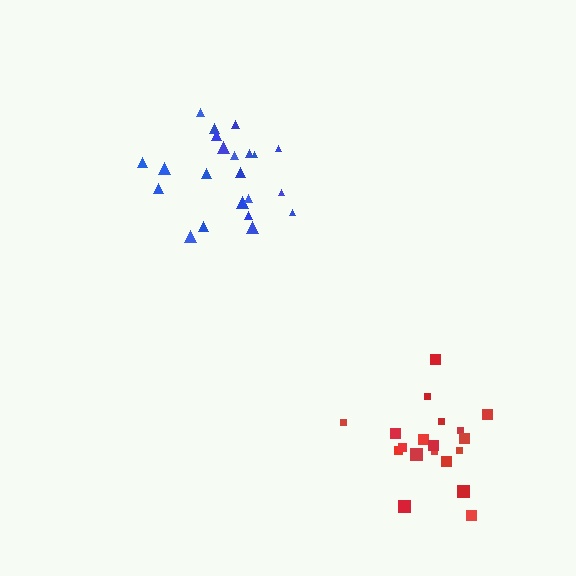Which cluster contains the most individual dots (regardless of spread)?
Blue (22).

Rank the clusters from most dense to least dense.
red, blue.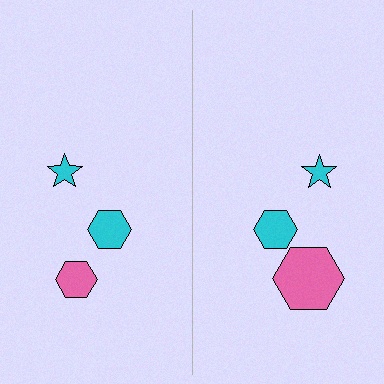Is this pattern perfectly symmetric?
No, the pattern is not perfectly symmetric. The pink hexagon on the right side has a different size than its mirror counterpart.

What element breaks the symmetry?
The pink hexagon on the right side has a different size than its mirror counterpart.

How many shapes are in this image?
There are 6 shapes in this image.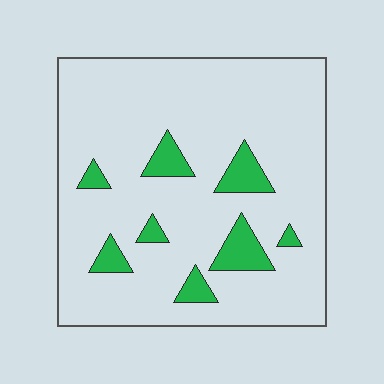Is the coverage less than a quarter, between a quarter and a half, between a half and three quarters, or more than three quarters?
Less than a quarter.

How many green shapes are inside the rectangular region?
8.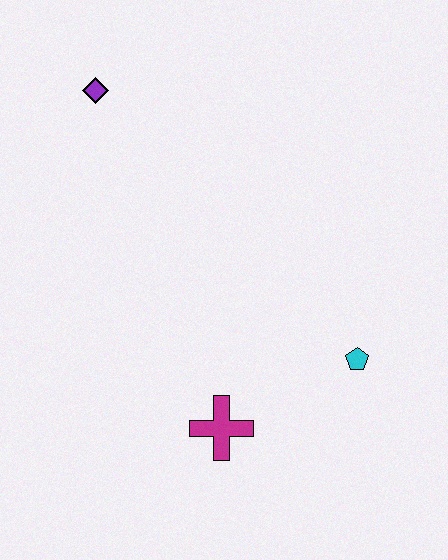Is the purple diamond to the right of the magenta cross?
No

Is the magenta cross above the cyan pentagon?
No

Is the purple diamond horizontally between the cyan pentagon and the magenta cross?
No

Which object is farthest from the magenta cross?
The purple diamond is farthest from the magenta cross.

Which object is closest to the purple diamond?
The magenta cross is closest to the purple diamond.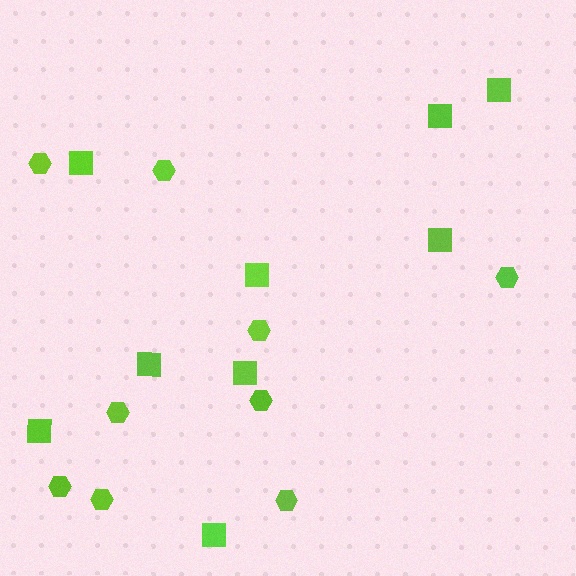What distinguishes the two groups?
There are 2 groups: one group of squares (9) and one group of hexagons (9).